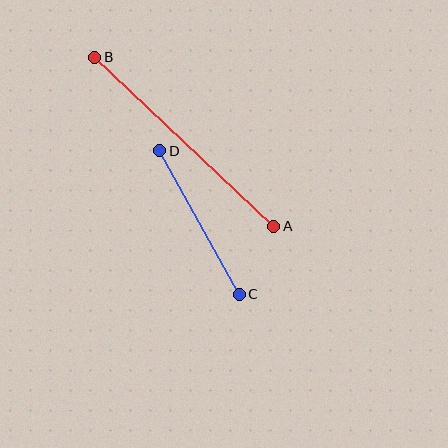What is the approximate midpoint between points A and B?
The midpoint is at approximately (184, 142) pixels.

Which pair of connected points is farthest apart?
Points A and B are farthest apart.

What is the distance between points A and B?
The distance is approximately 246 pixels.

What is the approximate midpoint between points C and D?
The midpoint is at approximately (199, 222) pixels.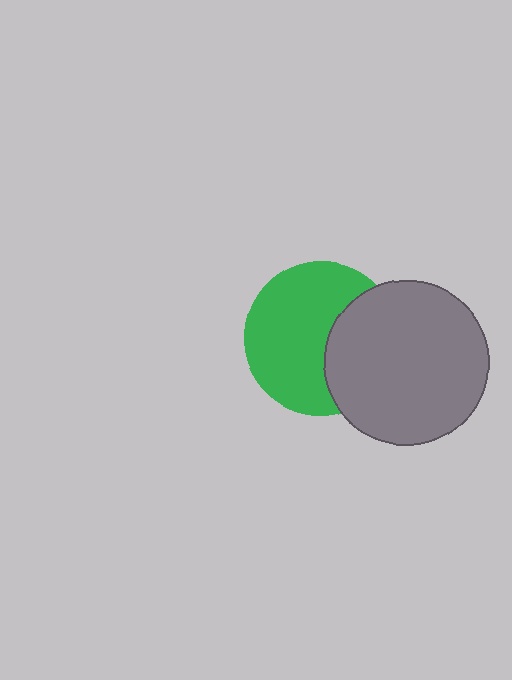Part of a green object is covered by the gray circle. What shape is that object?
It is a circle.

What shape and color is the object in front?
The object in front is a gray circle.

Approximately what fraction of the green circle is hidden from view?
Roughly 36% of the green circle is hidden behind the gray circle.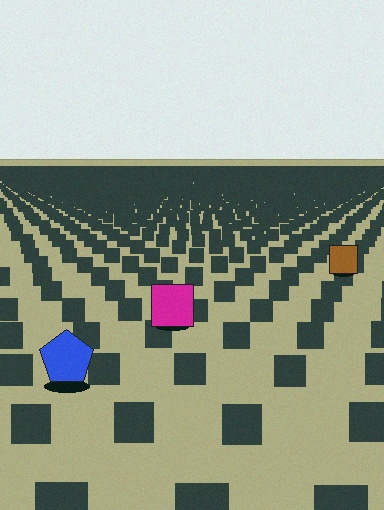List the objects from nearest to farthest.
From nearest to farthest: the blue pentagon, the magenta square, the brown square.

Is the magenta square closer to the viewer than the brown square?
Yes. The magenta square is closer — you can tell from the texture gradient: the ground texture is coarser near it.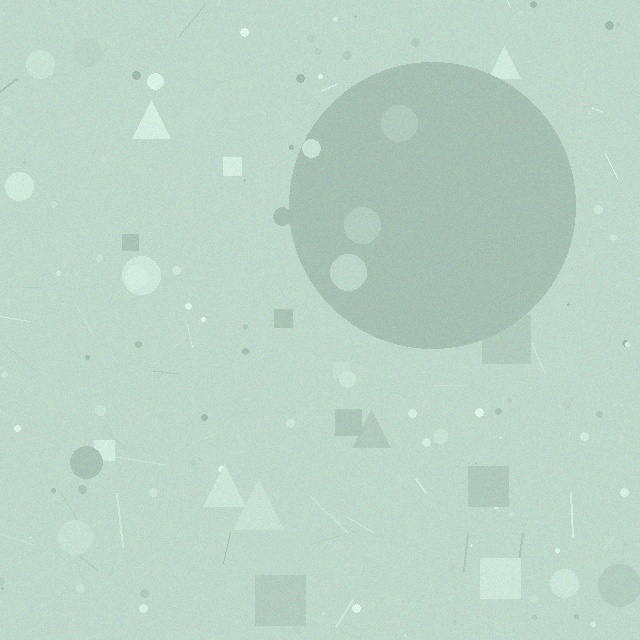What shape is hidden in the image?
A circle is hidden in the image.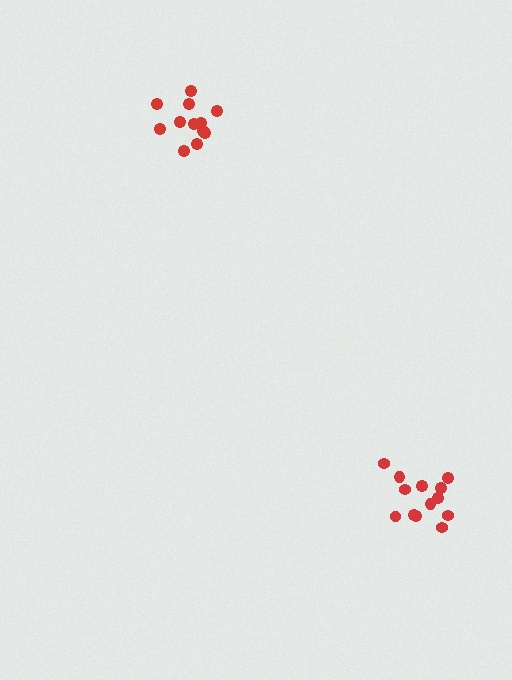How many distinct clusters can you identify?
There are 2 distinct clusters.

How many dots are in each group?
Group 1: 12 dots, Group 2: 13 dots (25 total).